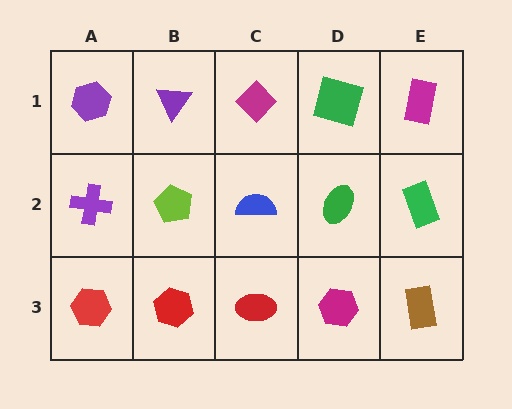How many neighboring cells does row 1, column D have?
3.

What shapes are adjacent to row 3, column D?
A green ellipse (row 2, column D), a red ellipse (row 3, column C), a brown rectangle (row 3, column E).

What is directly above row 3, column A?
A purple cross.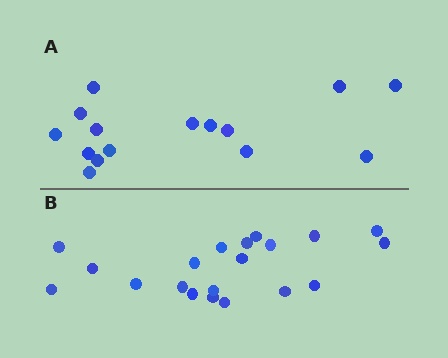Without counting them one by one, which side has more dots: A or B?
Region B (the bottom region) has more dots.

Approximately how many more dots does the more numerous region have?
Region B has about 5 more dots than region A.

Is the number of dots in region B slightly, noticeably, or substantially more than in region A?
Region B has noticeably more, but not dramatically so. The ratio is roughly 1.3 to 1.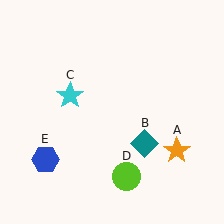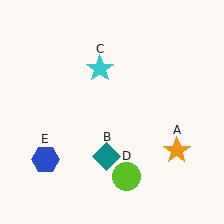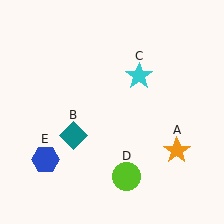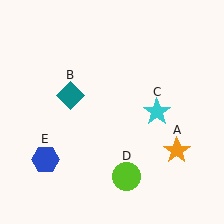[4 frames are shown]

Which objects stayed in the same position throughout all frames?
Orange star (object A) and lime circle (object D) and blue hexagon (object E) remained stationary.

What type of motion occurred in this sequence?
The teal diamond (object B), cyan star (object C) rotated clockwise around the center of the scene.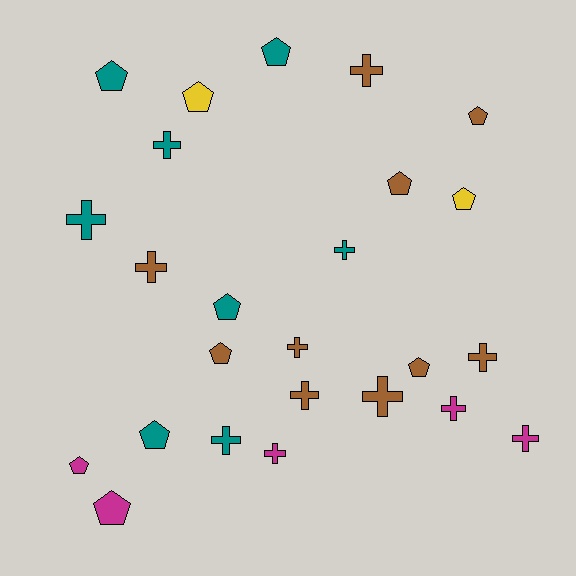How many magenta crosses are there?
There are 3 magenta crosses.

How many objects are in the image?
There are 25 objects.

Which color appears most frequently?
Brown, with 10 objects.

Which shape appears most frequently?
Cross, with 13 objects.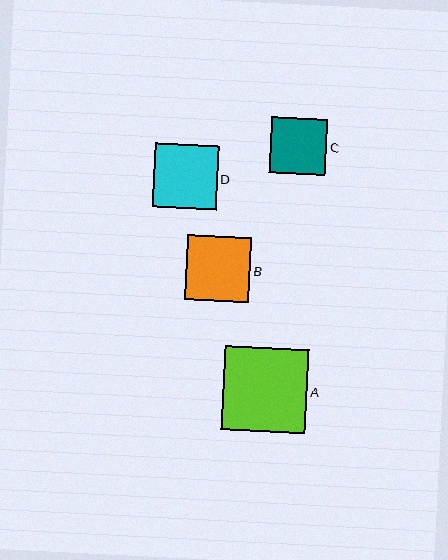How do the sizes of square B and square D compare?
Square B and square D are approximately the same size.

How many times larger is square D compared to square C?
Square D is approximately 1.1 times the size of square C.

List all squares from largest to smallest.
From largest to smallest: A, B, D, C.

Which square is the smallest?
Square C is the smallest with a size of approximately 56 pixels.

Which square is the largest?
Square A is the largest with a size of approximately 85 pixels.